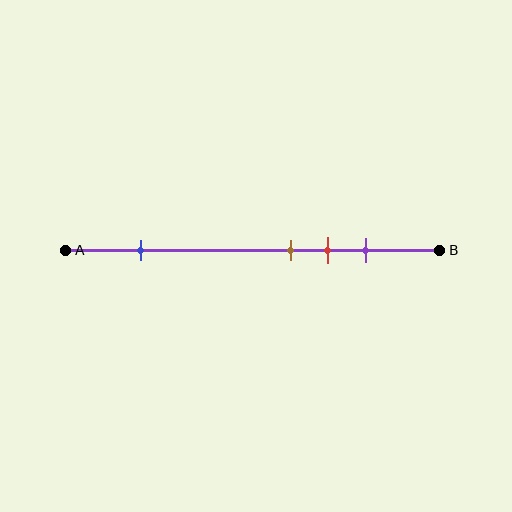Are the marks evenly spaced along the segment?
No, the marks are not evenly spaced.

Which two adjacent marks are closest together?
The brown and red marks are the closest adjacent pair.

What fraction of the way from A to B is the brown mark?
The brown mark is approximately 60% (0.6) of the way from A to B.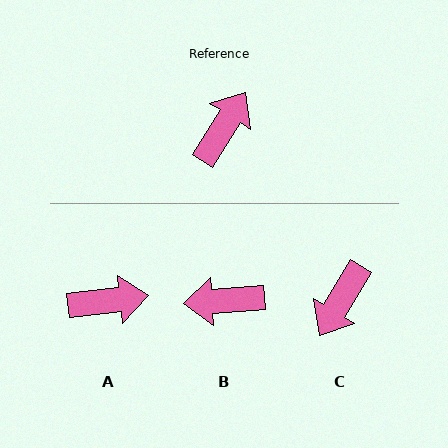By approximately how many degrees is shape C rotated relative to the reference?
Approximately 179 degrees clockwise.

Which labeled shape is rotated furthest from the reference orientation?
C, about 179 degrees away.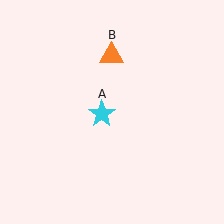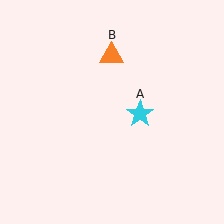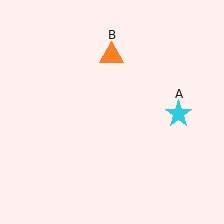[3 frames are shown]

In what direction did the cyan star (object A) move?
The cyan star (object A) moved right.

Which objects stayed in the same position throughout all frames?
Orange triangle (object B) remained stationary.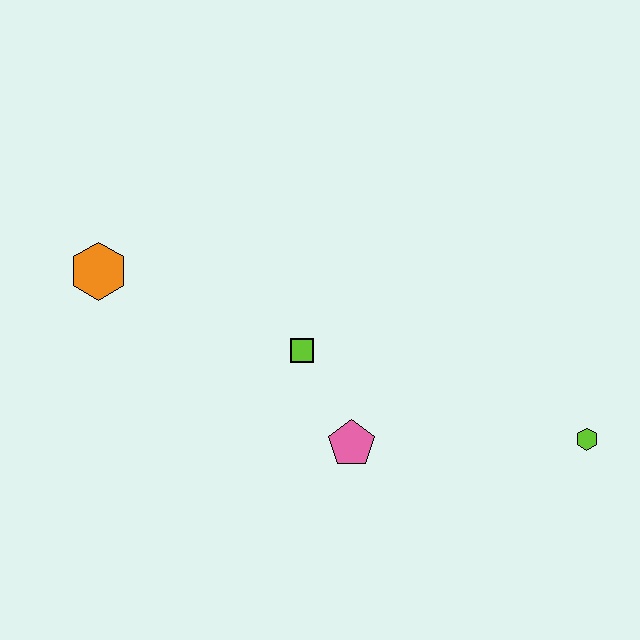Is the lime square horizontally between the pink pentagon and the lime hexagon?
No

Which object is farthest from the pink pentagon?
The orange hexagon is farthest from the pink pentagon.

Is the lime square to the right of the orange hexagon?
Yes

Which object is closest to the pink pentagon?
The lime square is closest to the pink pentagon.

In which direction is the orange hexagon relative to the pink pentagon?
The orange hexagon is to the left of the pink pentagon.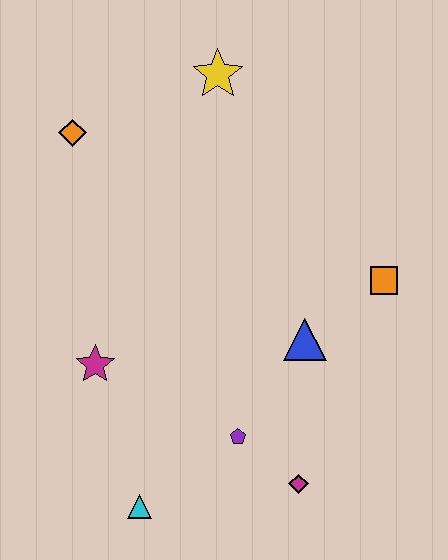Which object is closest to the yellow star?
The orange diamond is closest to the yellow star.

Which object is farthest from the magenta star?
The yellow star is farthest from the magenta star.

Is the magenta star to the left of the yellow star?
Yes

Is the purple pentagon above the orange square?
No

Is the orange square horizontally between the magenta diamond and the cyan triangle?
No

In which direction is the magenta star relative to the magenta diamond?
The magenta star is to the left of the magenta diamond.